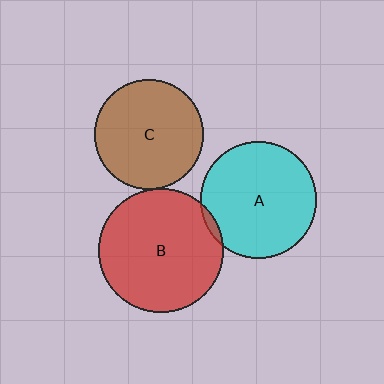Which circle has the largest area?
Circle B (red).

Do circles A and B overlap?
Yes.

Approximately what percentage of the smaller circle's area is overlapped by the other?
Approximately 5%.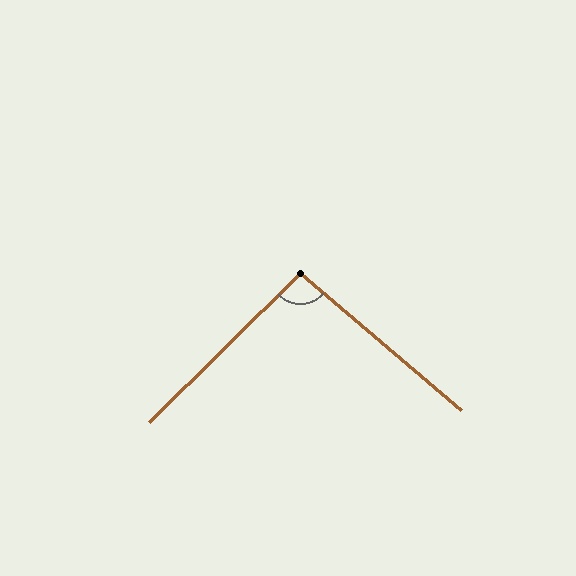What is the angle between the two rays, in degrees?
Approximately 95 degrees.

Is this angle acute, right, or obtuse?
It is obtuse.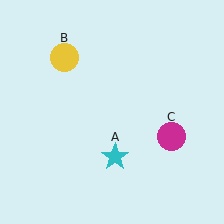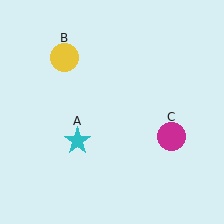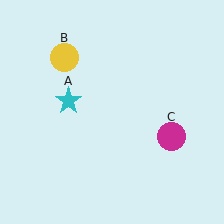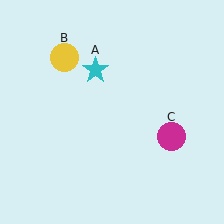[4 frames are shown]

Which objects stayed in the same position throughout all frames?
Yellow circle (object B) and magenta circle (object C) remained stationary.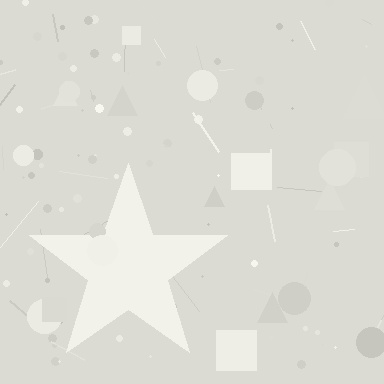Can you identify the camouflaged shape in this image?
The camouflaged shape is a star.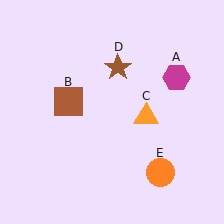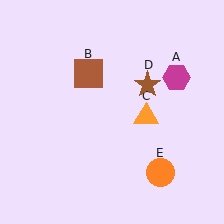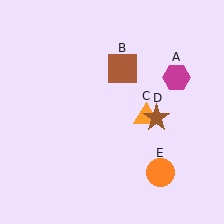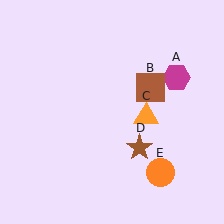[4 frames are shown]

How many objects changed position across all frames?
2 objects changed position: brown square (object B), brown star (object D).